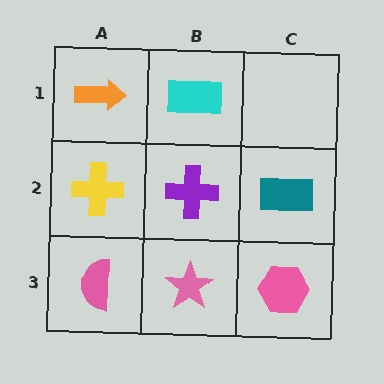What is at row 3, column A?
A pink semicircle.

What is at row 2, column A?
A yellow cross.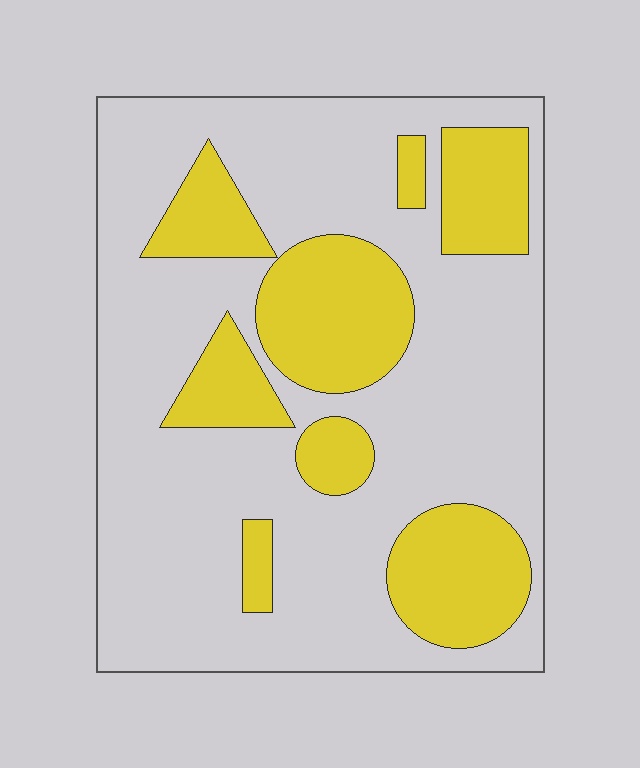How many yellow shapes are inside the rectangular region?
8.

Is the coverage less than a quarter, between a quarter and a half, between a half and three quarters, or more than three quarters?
Between a quarter and a half.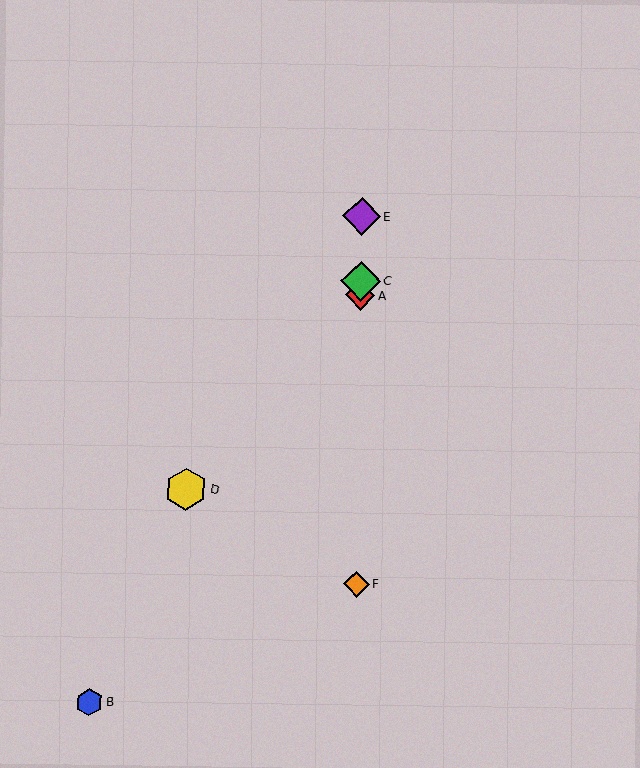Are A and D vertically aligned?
No, A is at x≈361 and D is at x≈186.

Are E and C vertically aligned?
Yes, both are at x≈362.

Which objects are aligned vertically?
Objects A, C, E, F are aligned vertically.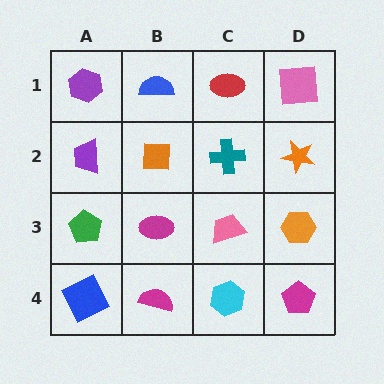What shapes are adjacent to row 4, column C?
A pink trapezoid (row 3, column C), a magenta semicircle (row 4, column B), a magenta pentagon (row 4, column D).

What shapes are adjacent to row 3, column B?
An orange square (row 2, column B), a magenta semicircle (row 4, column B), a green pentagon (row 3, column A), a pink trapezoid (row 3, column C).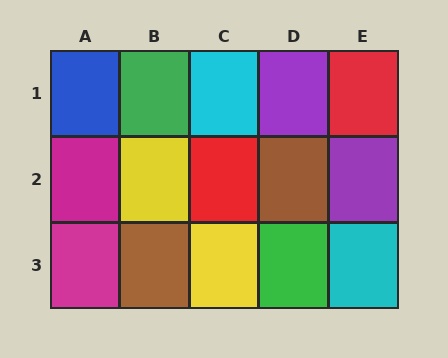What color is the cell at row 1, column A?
Blue.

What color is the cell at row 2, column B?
Yellow.